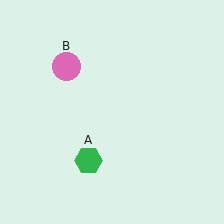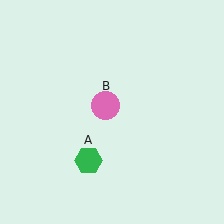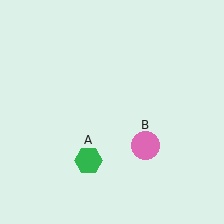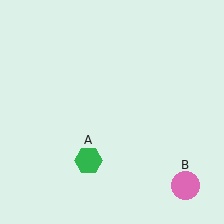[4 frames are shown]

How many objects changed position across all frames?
1 object changed position: pink circle (object B).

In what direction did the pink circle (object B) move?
The pink circle (object B) moved down and to the right.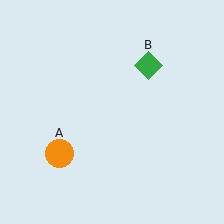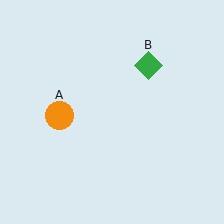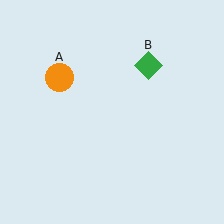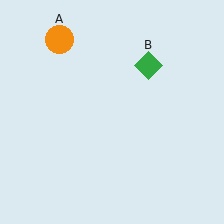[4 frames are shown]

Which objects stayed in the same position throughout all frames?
Green diamond (object B) remained stationary.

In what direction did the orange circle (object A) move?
The orange circle (object A) moved up.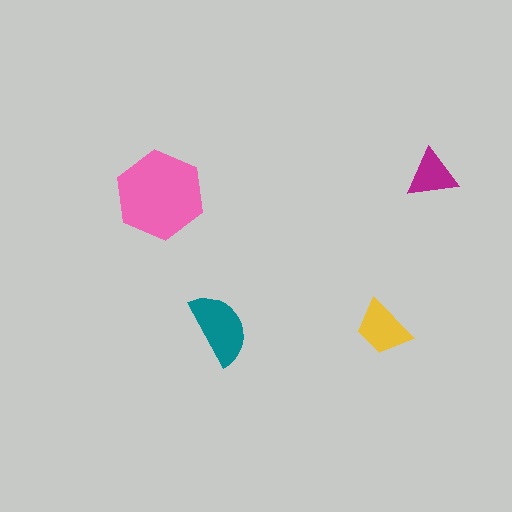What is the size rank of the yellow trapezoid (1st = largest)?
3rd.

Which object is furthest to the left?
The pink hexagon is leftmost.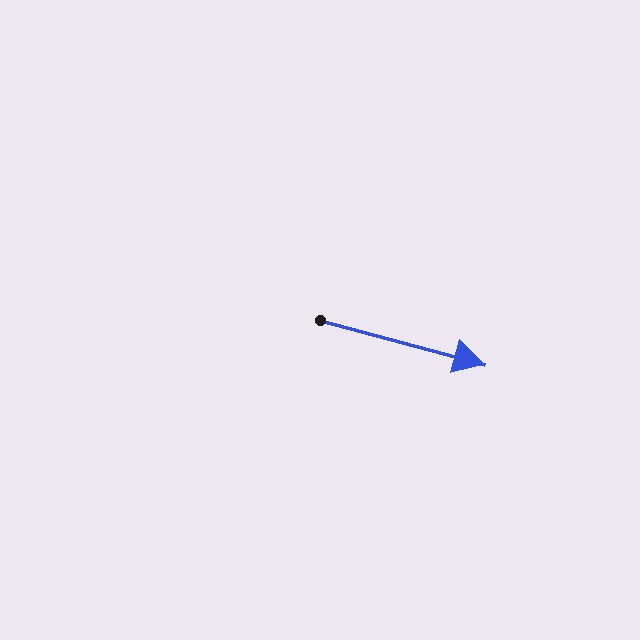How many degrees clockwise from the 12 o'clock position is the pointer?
Approximately 105 degrees.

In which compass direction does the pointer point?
East.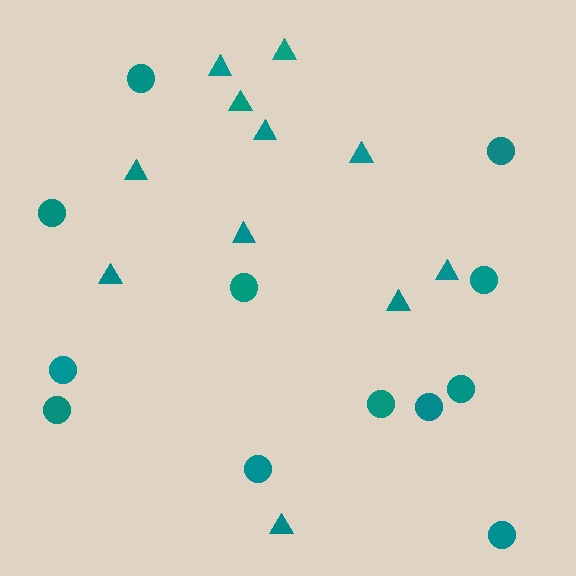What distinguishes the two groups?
There are 2 groups: one group of circles (12) and one group of triangles (11).